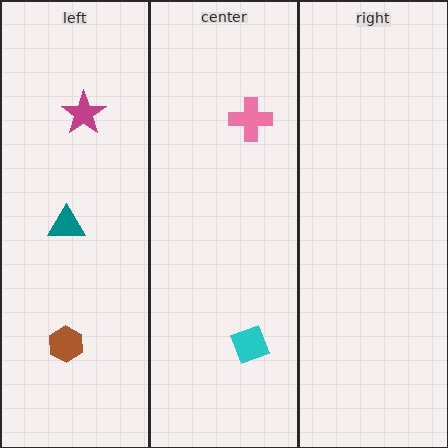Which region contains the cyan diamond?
The center region.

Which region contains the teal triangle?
The left region.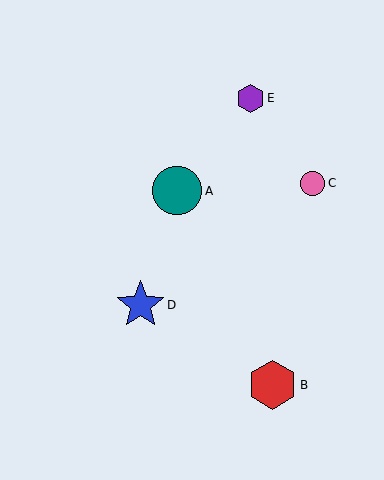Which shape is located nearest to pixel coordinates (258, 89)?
The purple hexagon (labeled E) at (250, 98) is nearest to that location.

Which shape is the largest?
The red hexagon (labeled B) is the largest.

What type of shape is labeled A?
Shape A is a teal circle.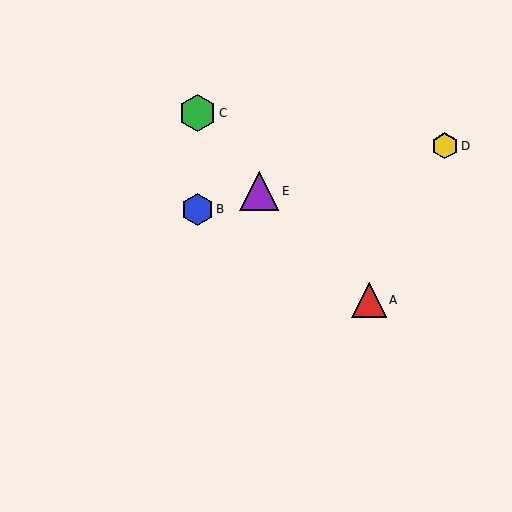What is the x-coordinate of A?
Object A is at x≈369.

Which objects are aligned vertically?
Objects B, C are aligned vertically.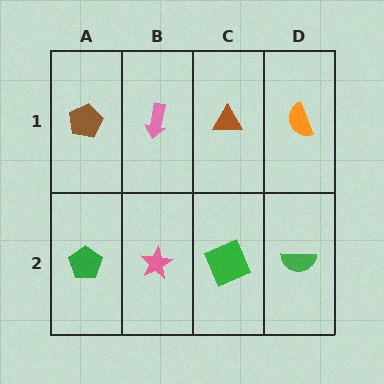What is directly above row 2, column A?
A brown pentagon.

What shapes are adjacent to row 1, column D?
A green semicircle (row 2, column D), a brown triangle (row 1, column C).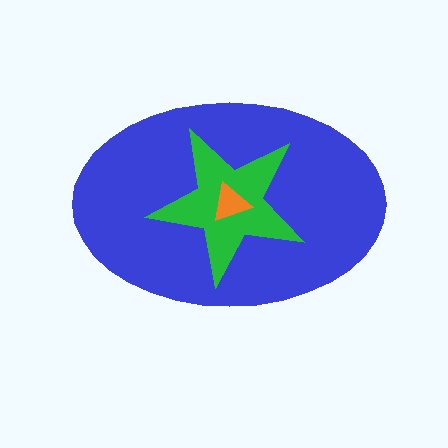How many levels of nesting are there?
3.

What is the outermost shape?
The blue ellipse.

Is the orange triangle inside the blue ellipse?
Yes.